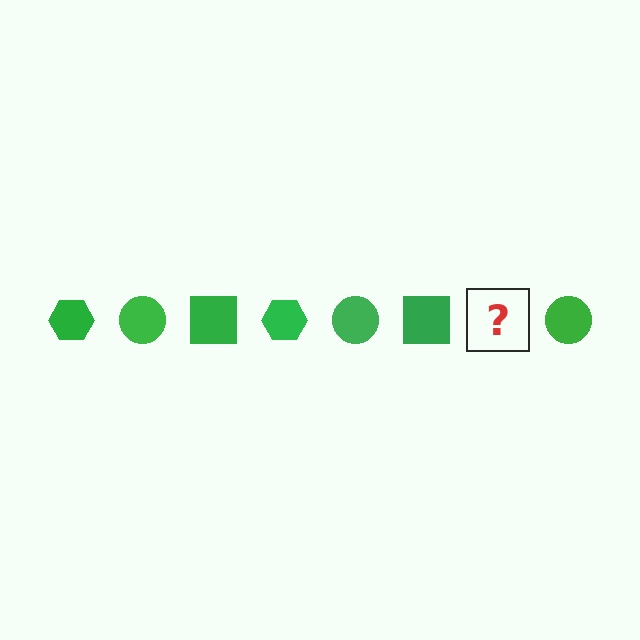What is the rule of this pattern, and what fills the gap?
The rule is that the pattern cycles through hexagon, circle, square shapes in green. The gap should be filled with a green hexagon.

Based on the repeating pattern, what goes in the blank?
The blank should be a green hexagon.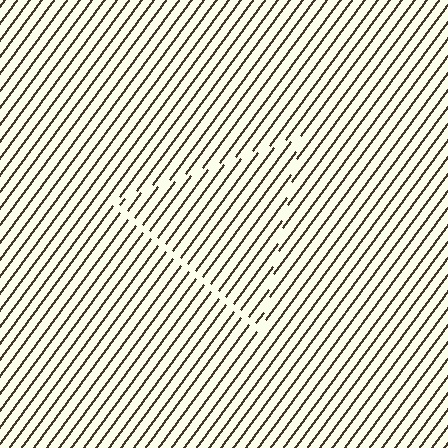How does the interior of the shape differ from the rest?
The interior of the shape contains the same grating, shifted by half a period — the contour is defined by the phase discontinuity where line-ends from the inner and outer gratings abut.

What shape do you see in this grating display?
An illusory triangle. The interior of the shape contains the same grating, shifted by half a period — the contour is defined by the phase discontinuity where line-ends from the inner and outer gratings abut.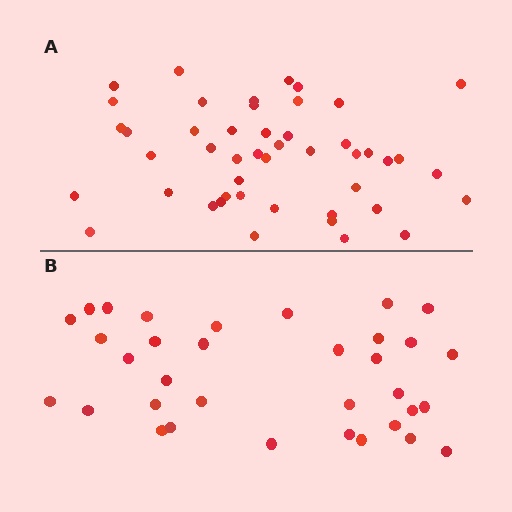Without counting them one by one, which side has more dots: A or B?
Region A (the top region) has more dots.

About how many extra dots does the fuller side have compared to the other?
Region A has approximately 15 more dots than region B.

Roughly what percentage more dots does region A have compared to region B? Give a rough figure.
About 40% more.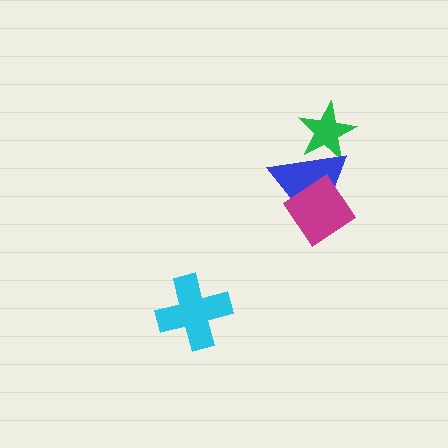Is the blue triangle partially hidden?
Yes, it is partially covered by another shape.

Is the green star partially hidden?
Yes, it is partially covered by another shape.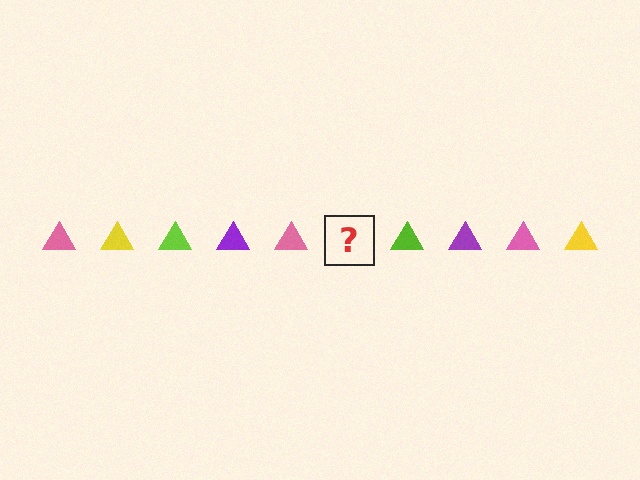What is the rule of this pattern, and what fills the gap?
The rule is that the pattern cycles through pink, yellow, lime, purple triangles. The gap should be filled with a yellow triangle.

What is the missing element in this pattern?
The missing element is a yellow triangle.